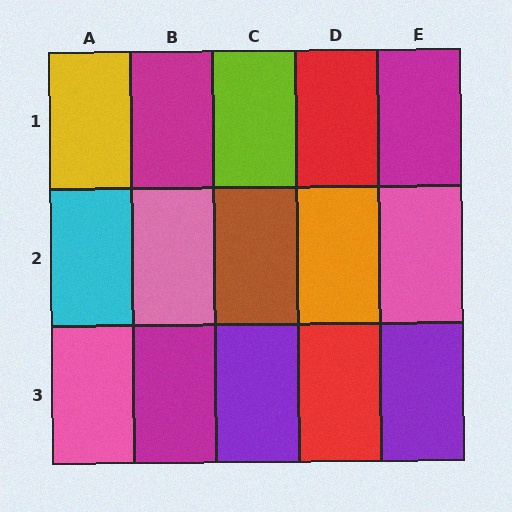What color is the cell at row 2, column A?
Cyan.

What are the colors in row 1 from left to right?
Yellow, magenta, lime, red, magenta.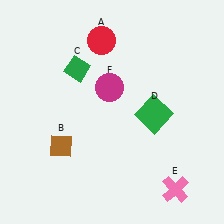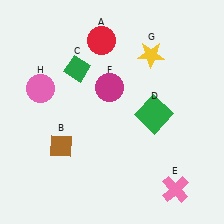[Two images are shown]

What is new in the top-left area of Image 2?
A pink circle (H) was added in the top-left area of Image 2.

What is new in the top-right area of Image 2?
A yellow star (G) was added in the top-right area of Image 2.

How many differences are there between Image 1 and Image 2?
There are 2 differences between the two images.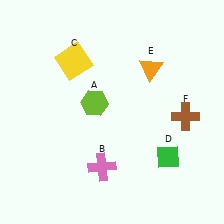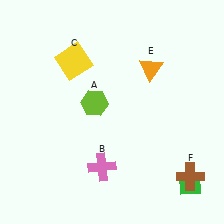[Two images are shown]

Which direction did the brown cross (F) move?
The brown cross (F) moved down.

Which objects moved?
The objects that moved are: the green diamond (D), the brown cross (F).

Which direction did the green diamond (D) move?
The green diamond (D) moved down.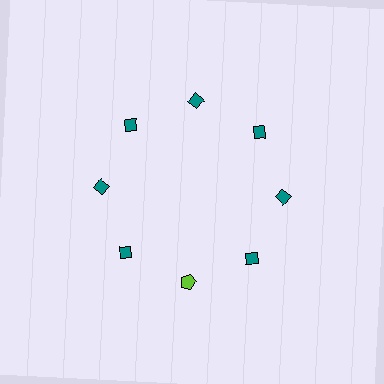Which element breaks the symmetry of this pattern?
The lime pentagon at roughly the 6 o'clock position breaks the symmetry. All other shapes are teal diamonds.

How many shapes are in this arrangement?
There are 8 shapes arranged in a ring pattern.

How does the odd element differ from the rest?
It differs in both color (lime instead of teal) and shape (pentagon instead of diamond).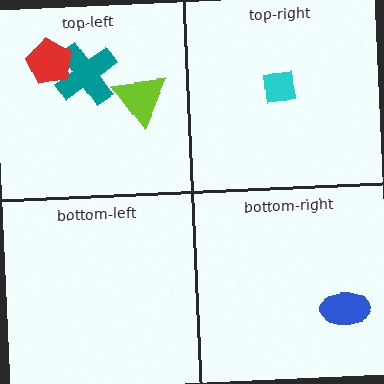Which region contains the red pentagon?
The top-left region.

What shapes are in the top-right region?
The cyan square.